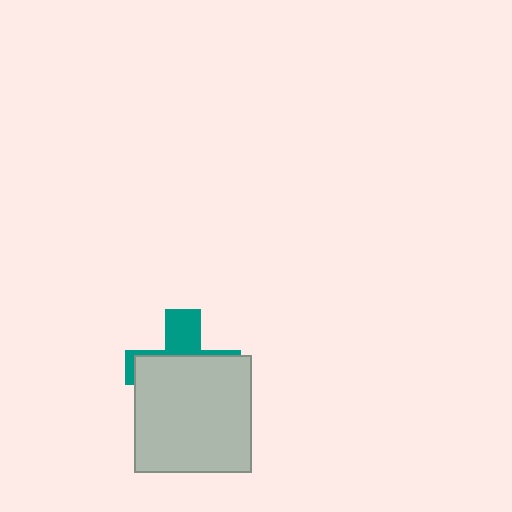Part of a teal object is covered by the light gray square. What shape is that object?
It is a cross.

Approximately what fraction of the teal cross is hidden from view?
Roughly 66% of the teal cross is hidden behind the light gray square.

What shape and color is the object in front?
The object in front is a light gray square.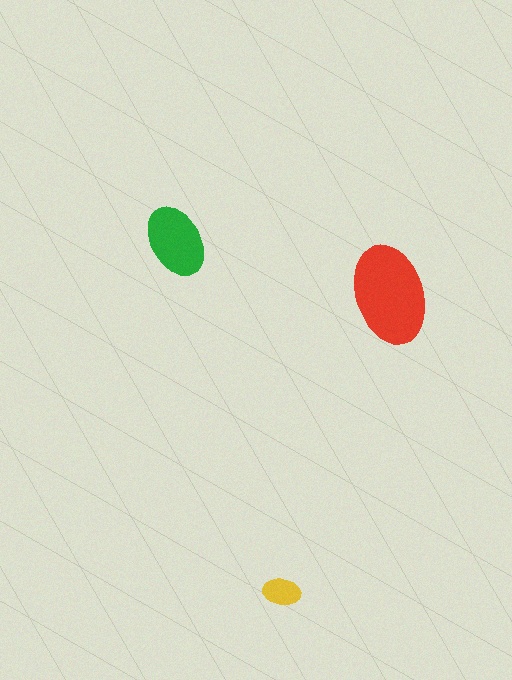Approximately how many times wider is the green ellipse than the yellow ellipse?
About 2 times wider.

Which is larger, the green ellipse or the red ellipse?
The red one.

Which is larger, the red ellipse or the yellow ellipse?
The red one.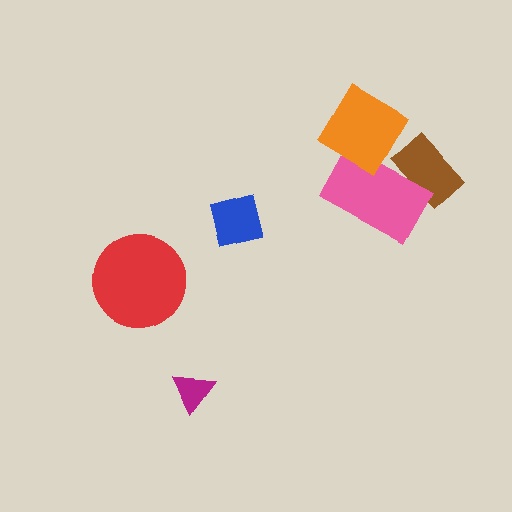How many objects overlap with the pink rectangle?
2 objects overlap with the pink rectangle.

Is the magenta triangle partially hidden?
No, no other shape covers it.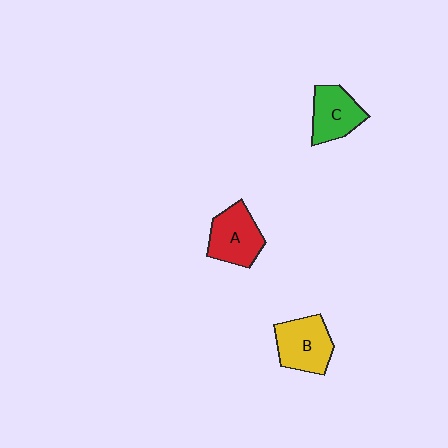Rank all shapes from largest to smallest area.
From largest to smallest: B (yellow), A (red), C (green).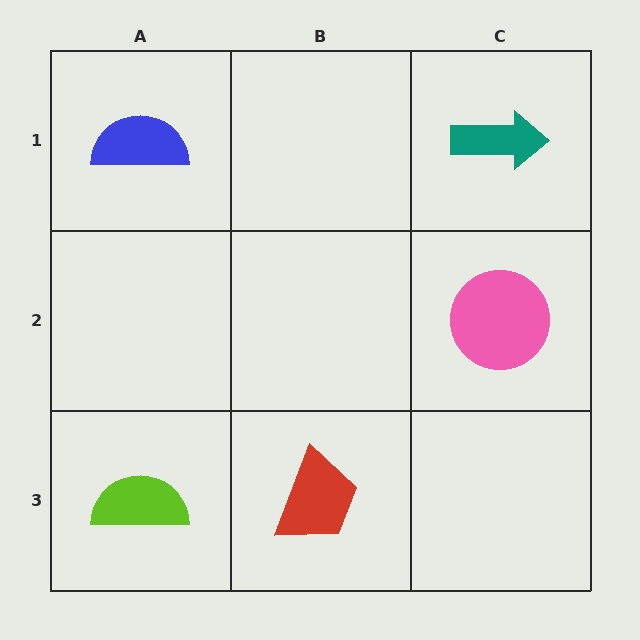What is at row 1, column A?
A blue semicircle.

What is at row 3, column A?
A lime semicircle.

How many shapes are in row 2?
1 shape.